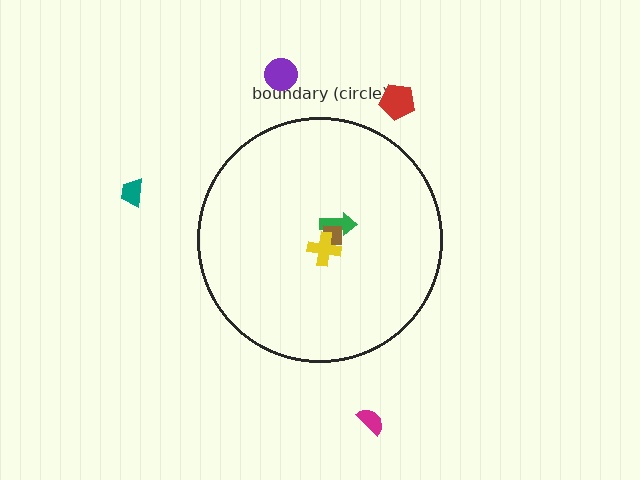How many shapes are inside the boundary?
3 inside, 4 outside.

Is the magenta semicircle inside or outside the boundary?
Outside.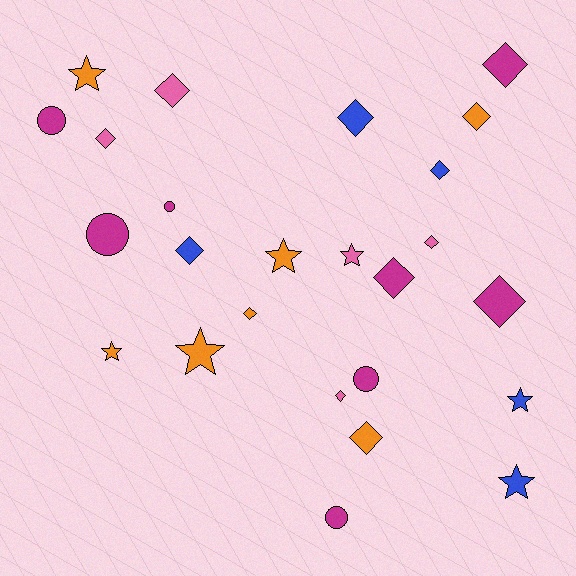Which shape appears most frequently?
Diamond, with 13 objects.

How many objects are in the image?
There are 25 objects.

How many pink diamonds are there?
There are 4 pink diamonds.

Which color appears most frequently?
Magenta, with 8 objects.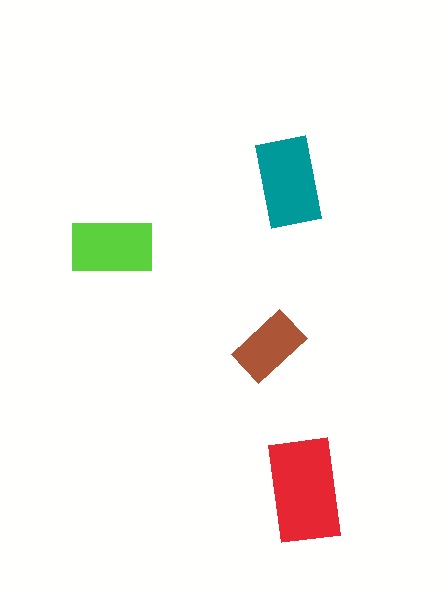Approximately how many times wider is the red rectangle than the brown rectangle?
About 1.5 times wider.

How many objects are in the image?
There are 4 objects in the image.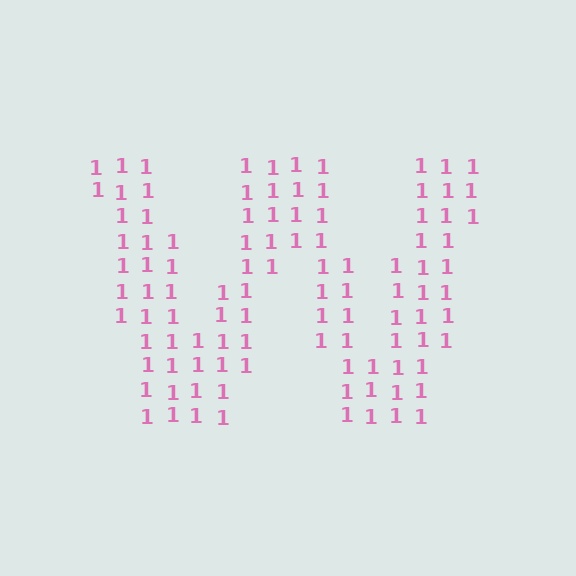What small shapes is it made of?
It is made of small digit 1's.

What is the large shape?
The large shape is the letter W.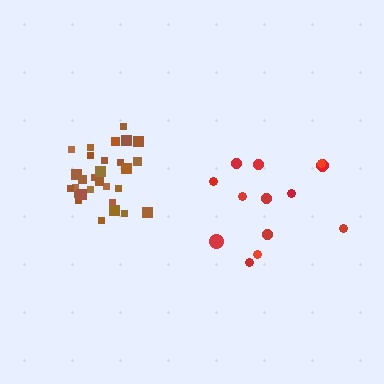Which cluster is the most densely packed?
Brown.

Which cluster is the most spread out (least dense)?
Red.